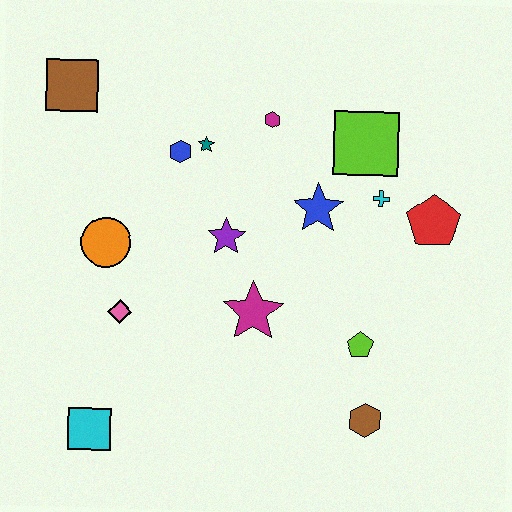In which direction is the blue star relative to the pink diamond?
The blue star is to the right of the pink diamond.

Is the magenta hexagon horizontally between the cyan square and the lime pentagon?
Yes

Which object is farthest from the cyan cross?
The cyan square is farthest from the cyan cross.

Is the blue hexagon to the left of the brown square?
No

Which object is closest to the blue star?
The cyan cross is closest to the blue star.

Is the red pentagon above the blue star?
No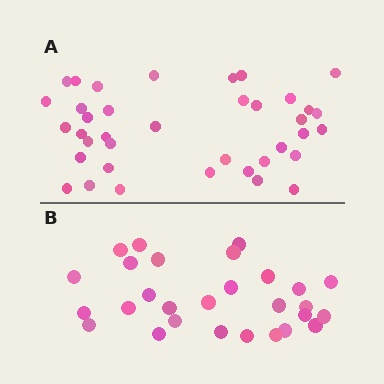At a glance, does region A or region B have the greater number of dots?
Region A (the top region) has more dots.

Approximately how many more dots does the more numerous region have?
Region A has roughly 10 or so more dots than region B.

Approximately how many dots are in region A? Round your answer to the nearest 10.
About 40 dots. (The exact count is 38, which rounds to 40.)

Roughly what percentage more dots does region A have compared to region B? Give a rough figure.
About 35% more.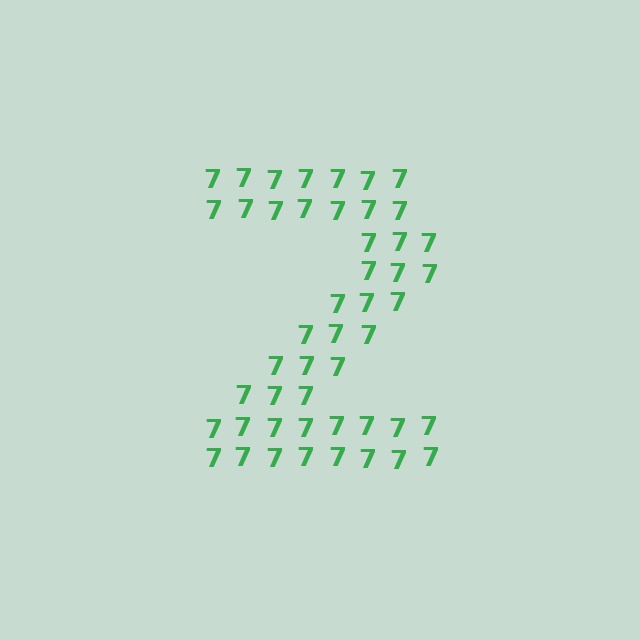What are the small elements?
The small elements are digit 7's.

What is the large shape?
The large shape is the digit 2.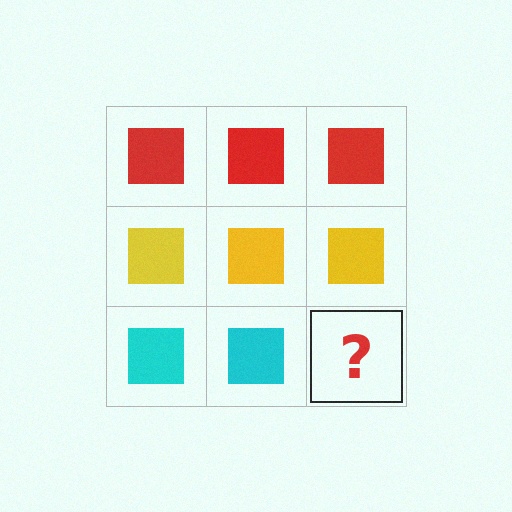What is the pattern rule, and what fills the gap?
The rule is that each row has a consistent color. The gap should be filled with a cyan square.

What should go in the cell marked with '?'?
The missing cell should contain a cyan square.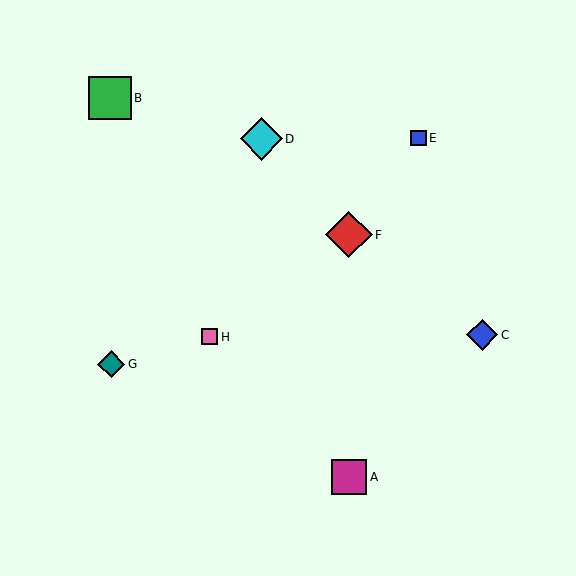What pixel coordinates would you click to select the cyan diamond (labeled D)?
Click at (261, 139) to select the cyan diamond D.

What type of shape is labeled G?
Shape G is a teal diamond.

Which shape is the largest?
The red diamond (labeled F) is the largest.